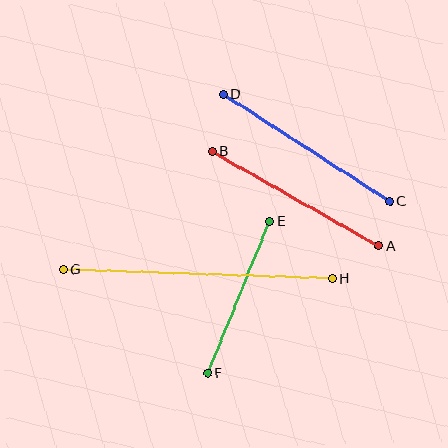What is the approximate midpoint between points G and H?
The midpoint is at approximately (198, 274) pixels.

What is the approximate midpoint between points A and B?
The midpoint is at approximately (295, 199) pixels.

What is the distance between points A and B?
The distance is approximately 191 pixels.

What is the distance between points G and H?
The distance is approximately 268 pixels.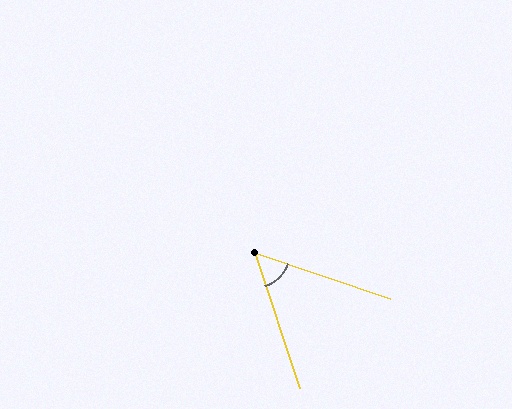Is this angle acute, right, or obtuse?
It is acute.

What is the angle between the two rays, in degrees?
Approximately 53 degrees.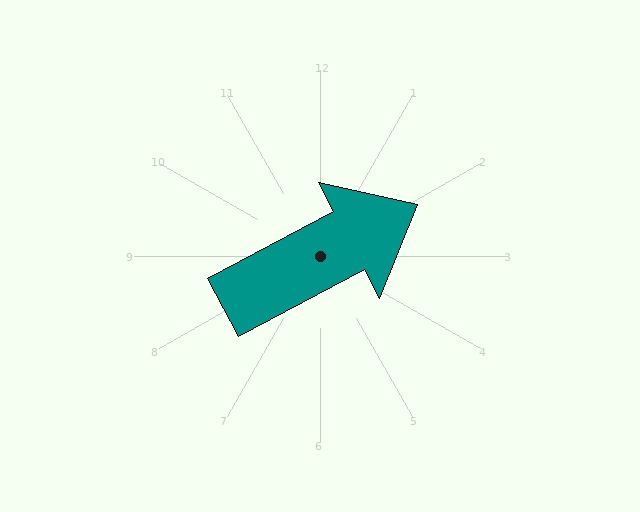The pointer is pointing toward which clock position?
Roughly 2 o'clock.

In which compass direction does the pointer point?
Northeast.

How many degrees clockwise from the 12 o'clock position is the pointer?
Approximately 62 degrees.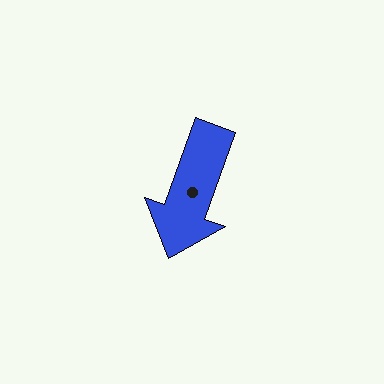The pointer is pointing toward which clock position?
Roughly 7 o'clock.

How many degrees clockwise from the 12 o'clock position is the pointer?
Approximately 199 degrees.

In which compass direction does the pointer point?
South.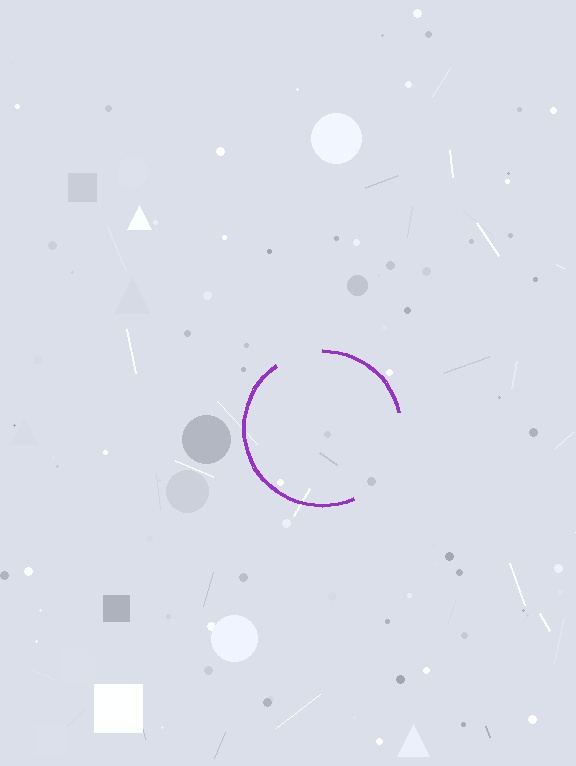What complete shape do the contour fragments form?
The contour fragments form a circle.